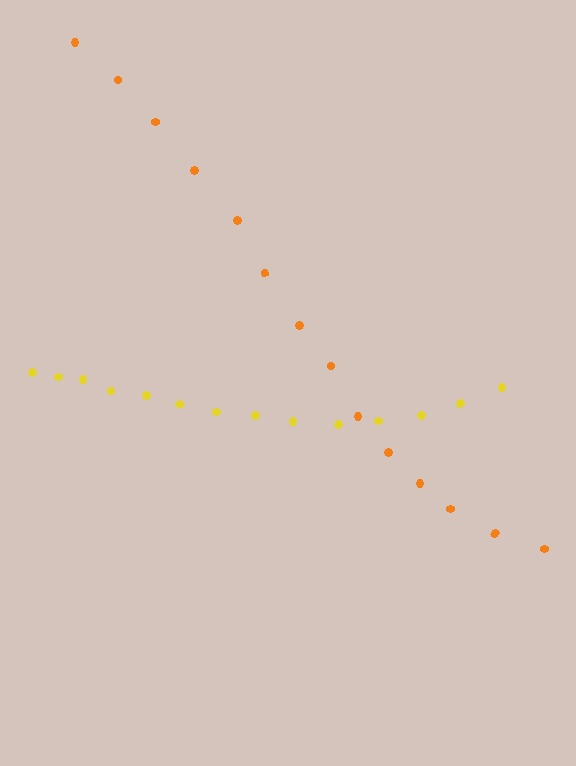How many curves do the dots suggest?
There are 2 distinct paths.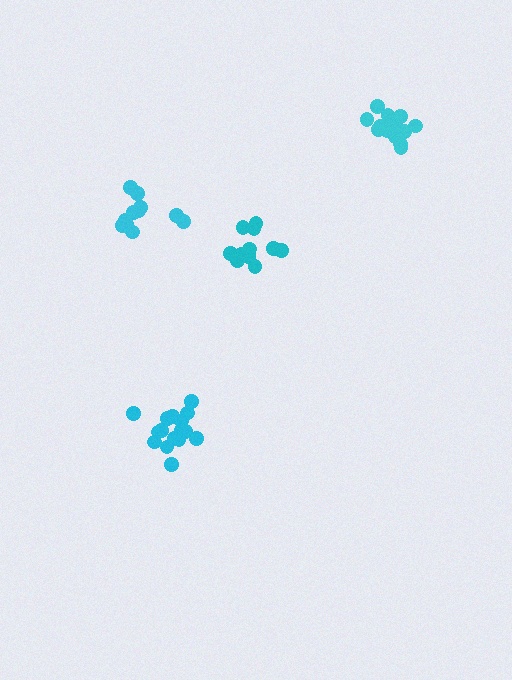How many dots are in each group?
Group 1: 14 dots, Group 2: 12 dots, Group 3: 11 dots, Group 4: 16 dots (53 total).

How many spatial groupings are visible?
There are 4 spatial groupings.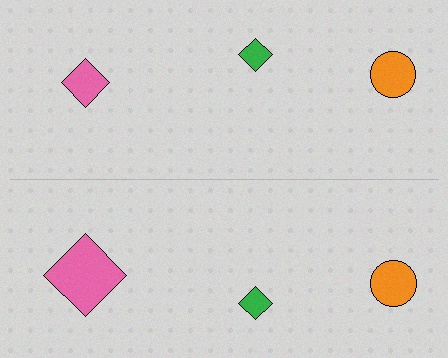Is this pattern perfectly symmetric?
No, the pattern is not perfectly symmetric. The pink diamond on the bottom side has a different size than its mirror counterpart.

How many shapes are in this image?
There are 6 shapes in this image.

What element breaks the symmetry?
The pink diamond on the bottom side has a different size than its mirror counterpart.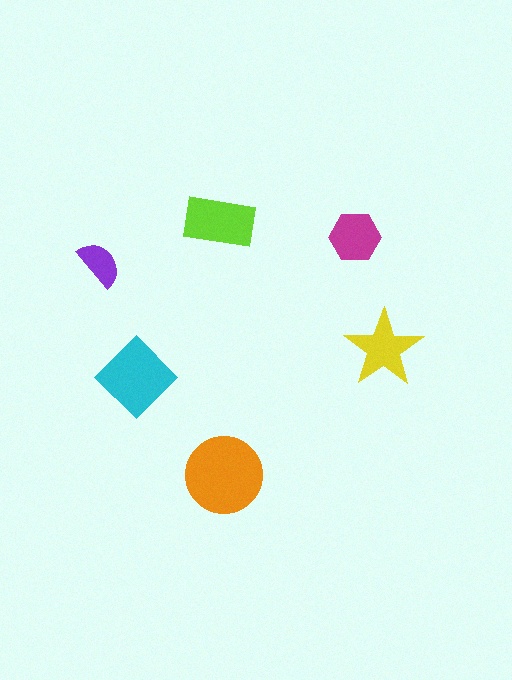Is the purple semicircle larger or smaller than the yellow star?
Smaller.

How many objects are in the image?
There are 6 objects in the image.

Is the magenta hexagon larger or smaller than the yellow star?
Smaller.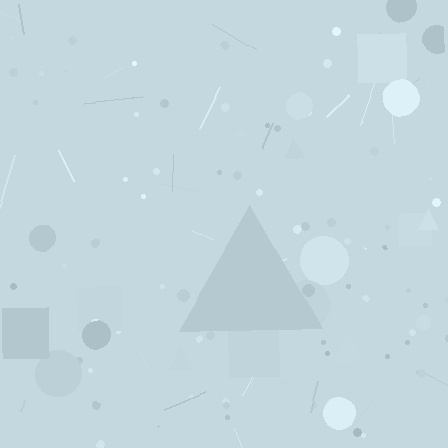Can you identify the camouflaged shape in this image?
The camouflaged shape is a triangle.